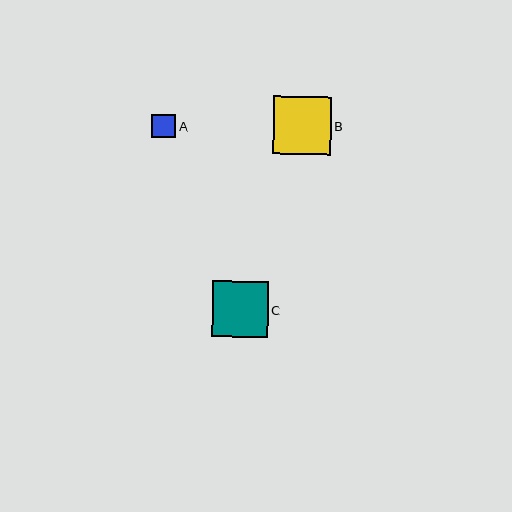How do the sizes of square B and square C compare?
Square B and square C are approximately the same size.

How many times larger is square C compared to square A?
Square C is approximately 2.4 times the size of square A.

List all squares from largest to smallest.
From largest to smallest: B, C, A.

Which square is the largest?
Square B is the largest with a size of approximately 58 pixels.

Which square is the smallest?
Square A is the smallest with a size of approximately 24 pixels.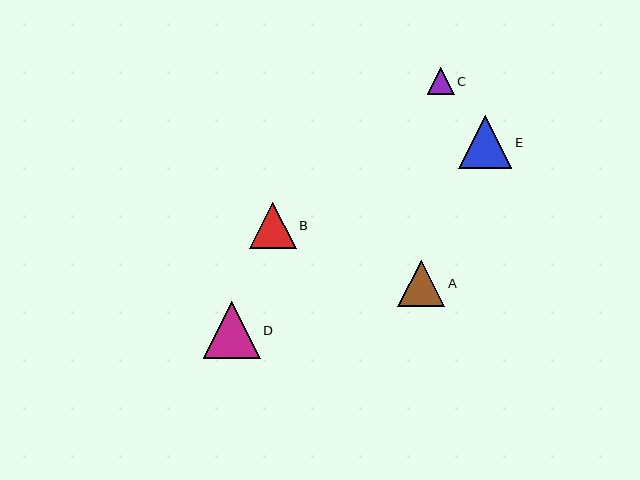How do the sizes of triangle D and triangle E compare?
Triangle D and triangle E are approximately the same size.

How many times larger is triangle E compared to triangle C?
Triangle E is approximately 2.0 times the size of triangle C.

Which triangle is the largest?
Triangle D is the largest with a size of approximately 57 pixels.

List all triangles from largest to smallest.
From largest to smallest: D, E, A, B, C.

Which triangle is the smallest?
Triangle C is the smallest with a size of approximately 27 pixels.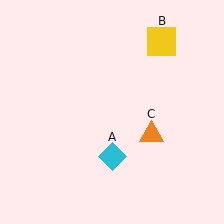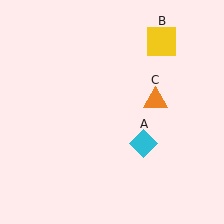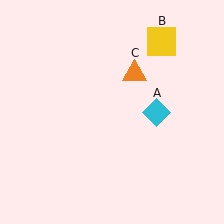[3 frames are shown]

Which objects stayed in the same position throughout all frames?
Yellow square (object B) remained stationary.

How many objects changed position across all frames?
2 objects changed position: cyan diamond (object A), orange triangle (object C).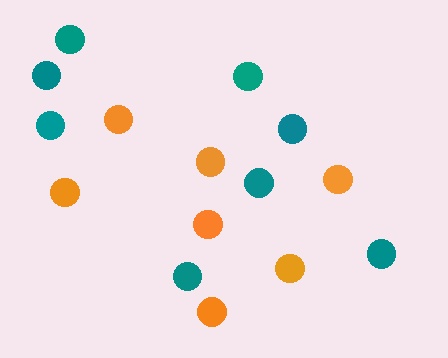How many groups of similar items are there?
There are 2 groups: one group of orange circles (7) and one group of teal circles (8).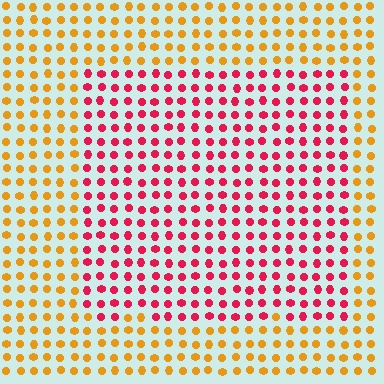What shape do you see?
I see a rectangle.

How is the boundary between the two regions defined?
The boundary is defined purely by a slight shift in hue (about 54 degrees). Spacing, size, and orientation are identical on both sides.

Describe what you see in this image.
The image is filled with small orange elements in a uniform arrangement. A rectangle-shaped region is visible where the elements are tinted to a slightly different hue, forming a subtle color boundary.